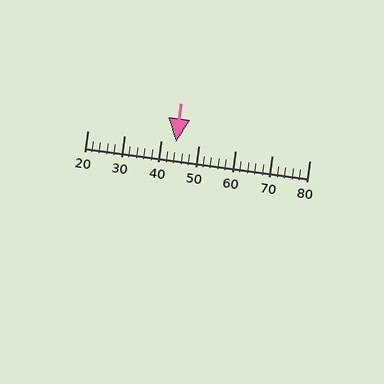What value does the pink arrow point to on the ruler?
The pink arrow points to approximately 44.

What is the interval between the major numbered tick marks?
The major tick marks are spaced 10 units apart.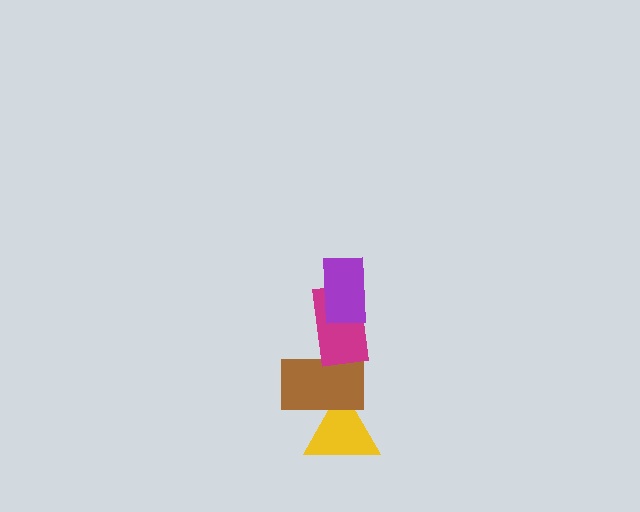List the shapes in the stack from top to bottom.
From top to bottom: the purple rectangle, the magenta rectangle, the brown rectangle, the yellow triangle.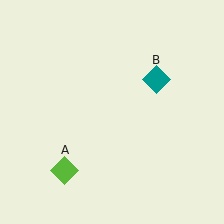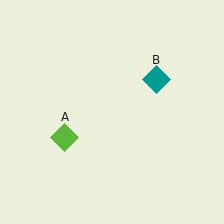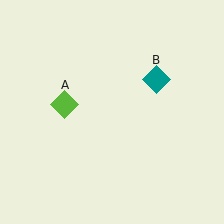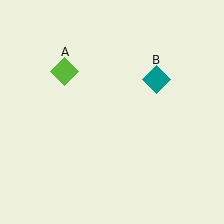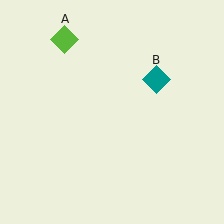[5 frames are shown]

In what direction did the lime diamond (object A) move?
The lime diamond (object A) moved up.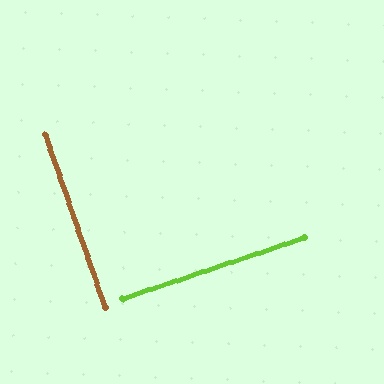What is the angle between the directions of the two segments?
Approximately 89 degrees.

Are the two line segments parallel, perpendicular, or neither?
Perpendicular — they meet at approximately 89°.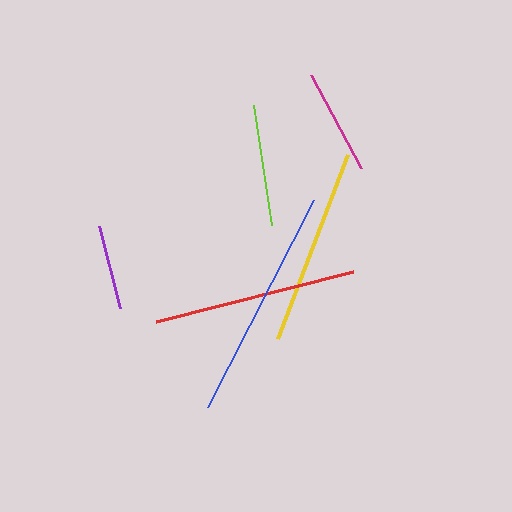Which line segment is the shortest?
The purple line is the shortest at approximately 85 pixels.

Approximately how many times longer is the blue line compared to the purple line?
The blue line is approximately 2.7 times the length of the purple line.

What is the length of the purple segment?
The purple segment is approximately 85 pixels long.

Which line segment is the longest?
The blue line is the longest at approximately 232 pixels.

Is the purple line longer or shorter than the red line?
The red line is longer than the purple line.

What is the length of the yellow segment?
The yellow segment is approximately 196 pixels long.